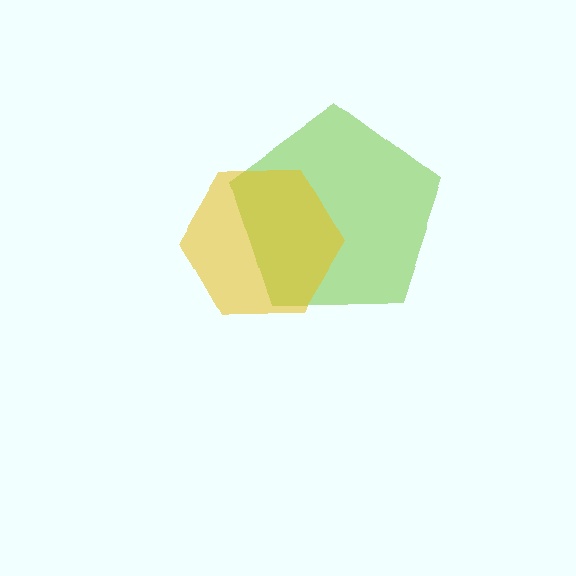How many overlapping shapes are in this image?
There are 2 overlapping shapes in the image.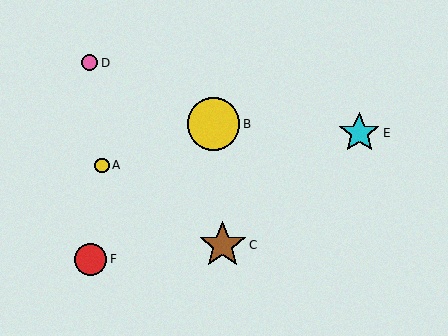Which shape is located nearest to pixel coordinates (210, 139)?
The yellow circle (labeled B) at (214, 124) is nearest to that location.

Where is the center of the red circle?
The center of the red circle is at (91, 259).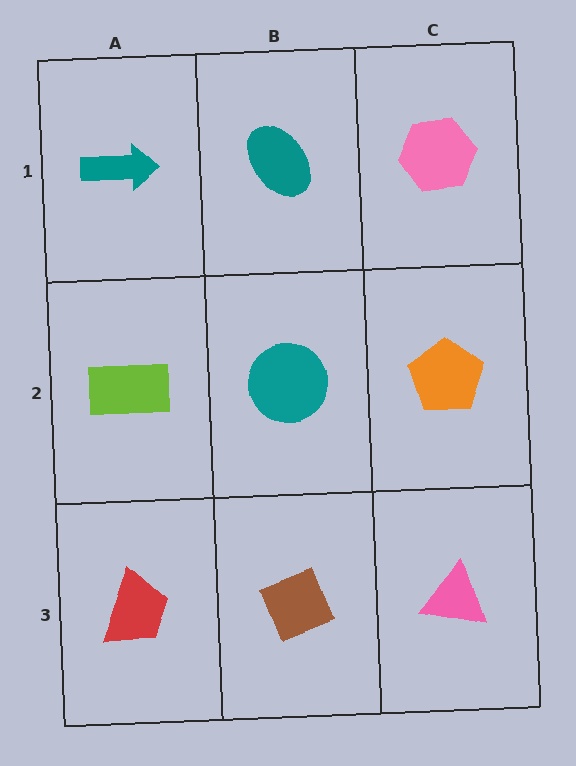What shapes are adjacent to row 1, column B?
A teal circle (row 2, column B), a teal arrow (row 1, column A), a pink hexagon (row 1, column C).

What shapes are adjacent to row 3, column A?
A lime rectangle (row 2, column A), a brown diamond (row 3, column B).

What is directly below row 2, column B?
A brown diamond.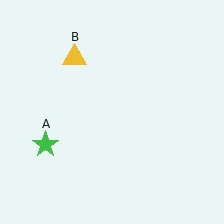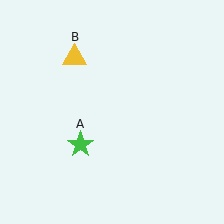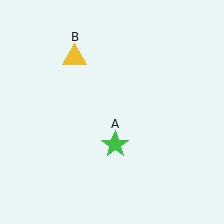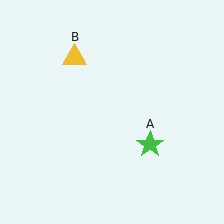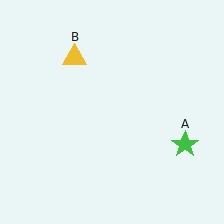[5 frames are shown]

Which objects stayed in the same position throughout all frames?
Yellow triangle (object B) remained stationary.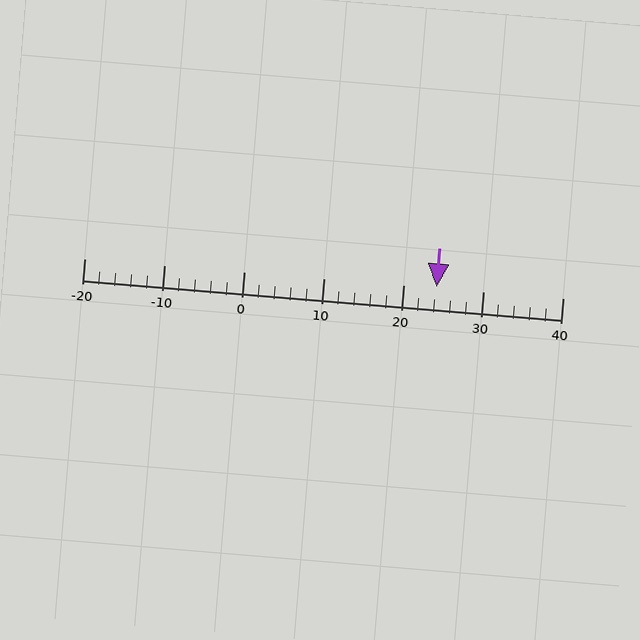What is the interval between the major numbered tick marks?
The major tick marks are spaced 10 units apart.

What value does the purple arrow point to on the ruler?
The purple arrow points to approximately 24.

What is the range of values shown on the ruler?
The ruler shows values from -20 to 40.